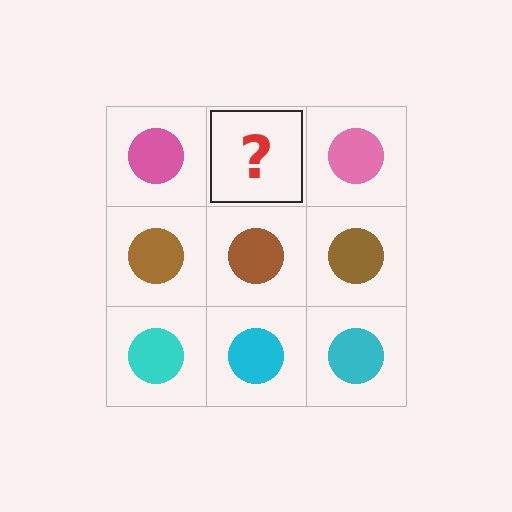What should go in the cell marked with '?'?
The missing cell should contain a pink circle.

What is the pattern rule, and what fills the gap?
The rule is that each row has a consistent color. The gap should be filled with a pink circle.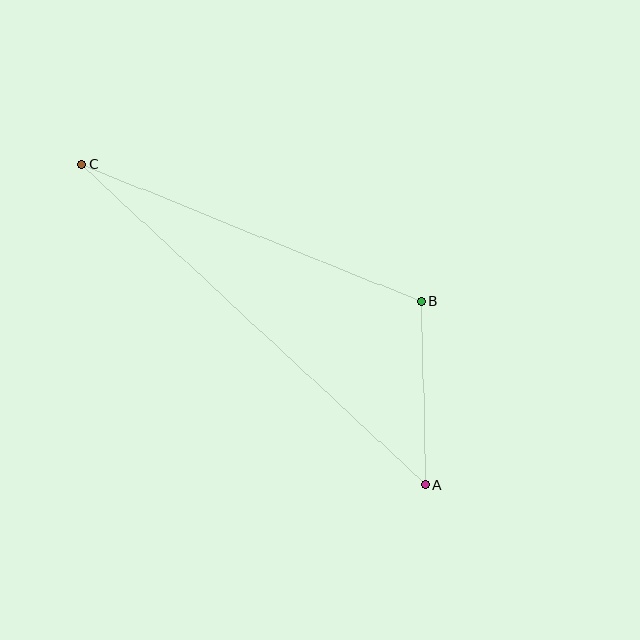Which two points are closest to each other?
Points A and B are closest to each other.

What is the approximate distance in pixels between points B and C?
The distance between B and C is approximately 366 pixels.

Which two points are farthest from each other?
Points A and C are farthest from each other.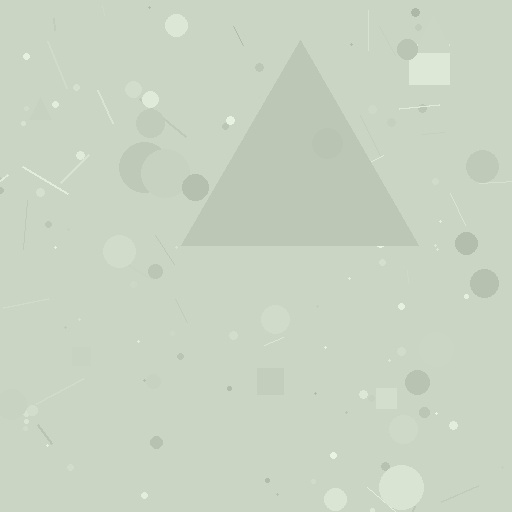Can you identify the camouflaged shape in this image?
The camouflaged shape is a triangle.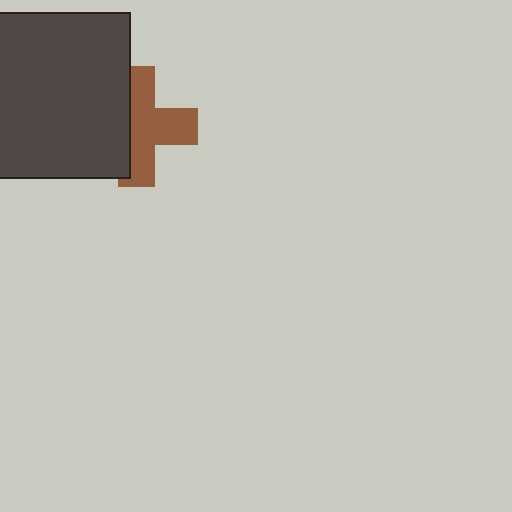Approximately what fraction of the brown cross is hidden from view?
Roughly 41% of the brown cross is hidden behind the dark gray rectangle.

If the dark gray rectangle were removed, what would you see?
You would see the complete brown cross.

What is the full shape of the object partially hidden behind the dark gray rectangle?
The partially hidden object is a brown cross.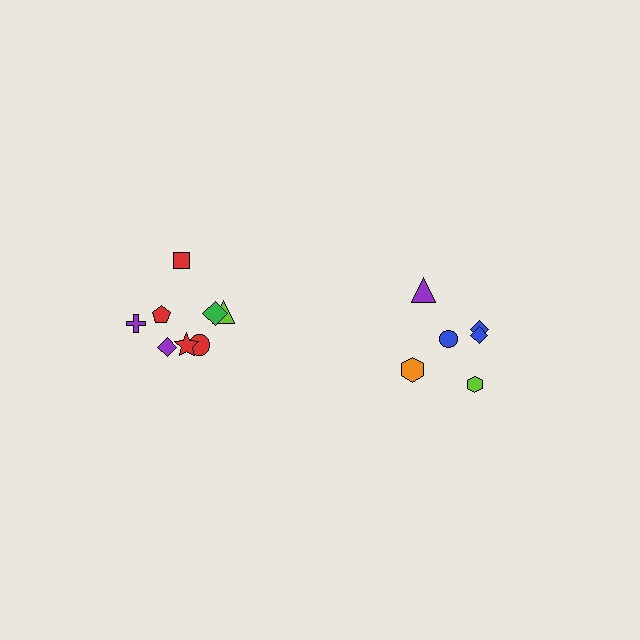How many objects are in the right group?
There are 6 objects.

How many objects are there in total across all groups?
There are 14 objects.